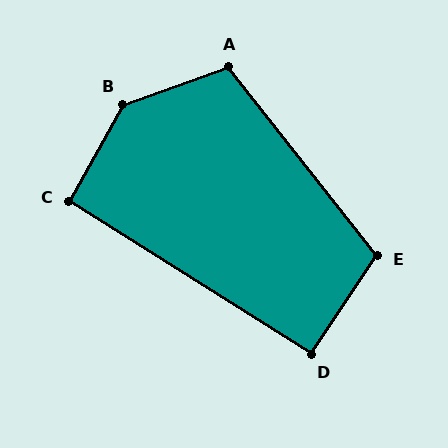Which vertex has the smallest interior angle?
D, at approximately 92 degrees.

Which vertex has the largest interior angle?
B, at approximately 138 degrees.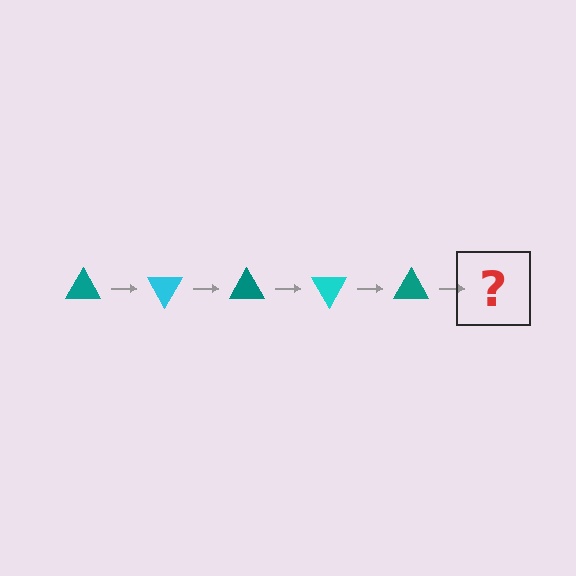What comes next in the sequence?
The next element should be a cyan triangle, rotated 300 degrees from the start.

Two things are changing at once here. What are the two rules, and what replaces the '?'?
The two rules are that it rotates 60 degrees each step and the color cycles through teal and cyan. The '?' should be a cyan triangle, rotated 300 degrees from the start.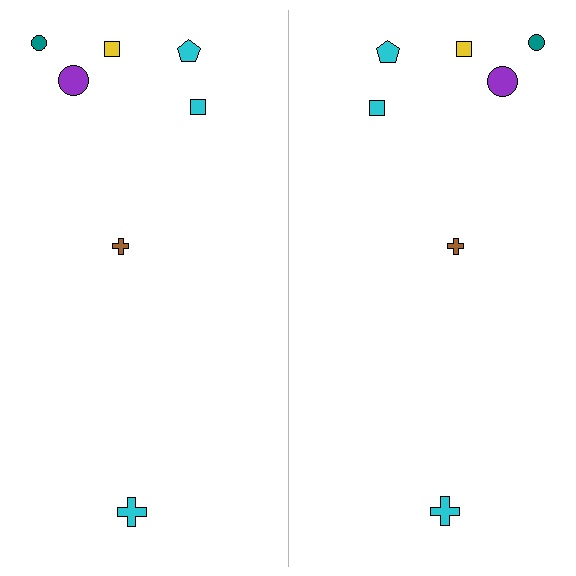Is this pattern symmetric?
Yes, this pattern has bilateral (reflection) symmetry.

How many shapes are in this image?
There are 14 shapes in this image.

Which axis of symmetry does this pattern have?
The pattern has a vertical axis of symmetry running through the center of the image.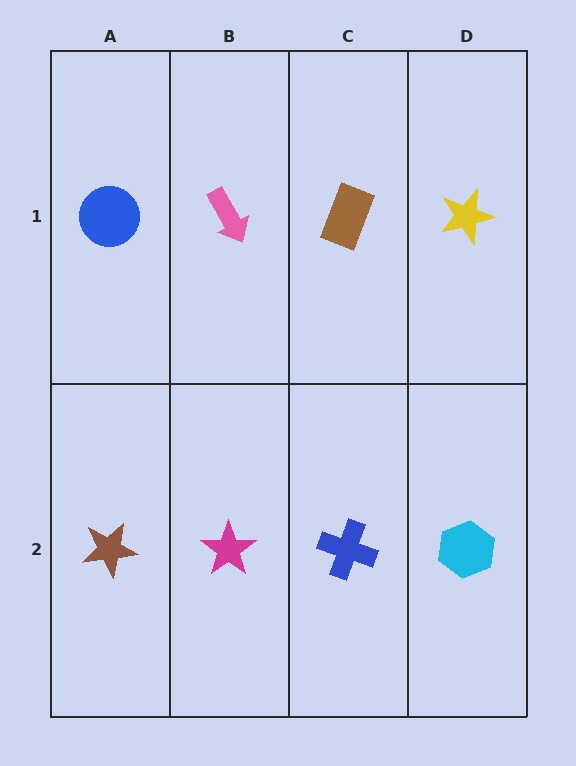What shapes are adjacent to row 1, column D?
A cyan hexagon (row 2, column D), a brown rectangle (row 1, column C).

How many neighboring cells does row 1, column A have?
2.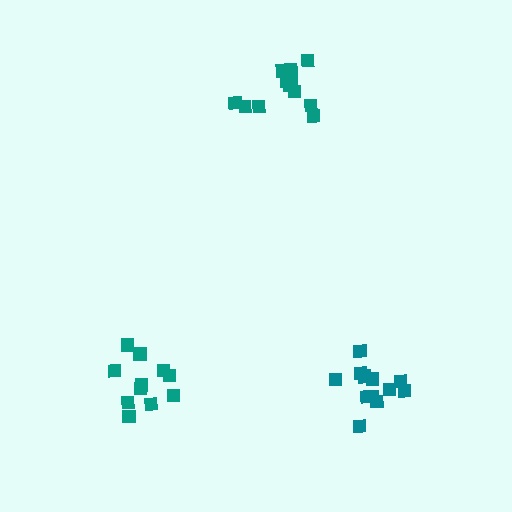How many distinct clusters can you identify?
There are 3 distinct clusters.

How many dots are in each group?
Group 1: 12 dots, Group 2: 12 dots, Group 3: 12 dots (36 total).